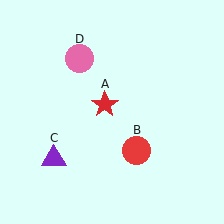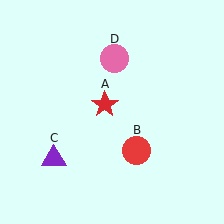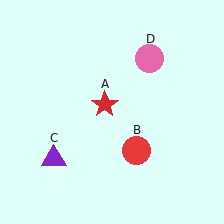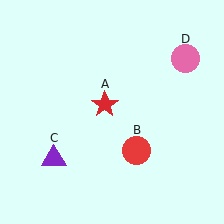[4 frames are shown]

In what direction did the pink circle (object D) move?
The pink circle (object D) moved right.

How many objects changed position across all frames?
1 object changed position: pink circle (object D).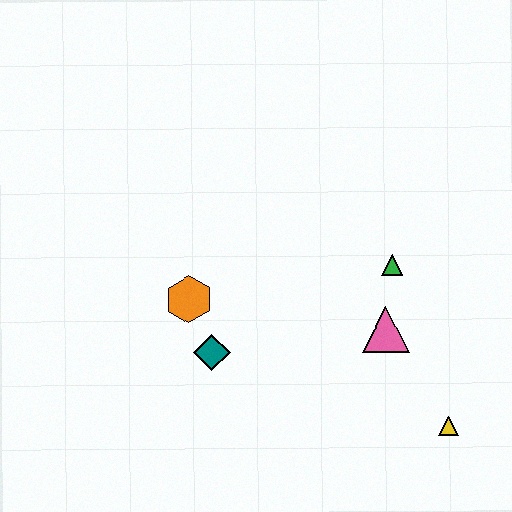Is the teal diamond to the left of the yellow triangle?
Yes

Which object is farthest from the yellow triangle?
The orange hexagon is farthest from the yellow triangle.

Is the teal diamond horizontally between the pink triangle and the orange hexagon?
Yes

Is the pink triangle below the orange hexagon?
Yes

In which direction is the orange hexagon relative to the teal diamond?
The orange hexagon is above the teal diamond.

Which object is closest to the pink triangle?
The green triangle is closest to the pink triangle.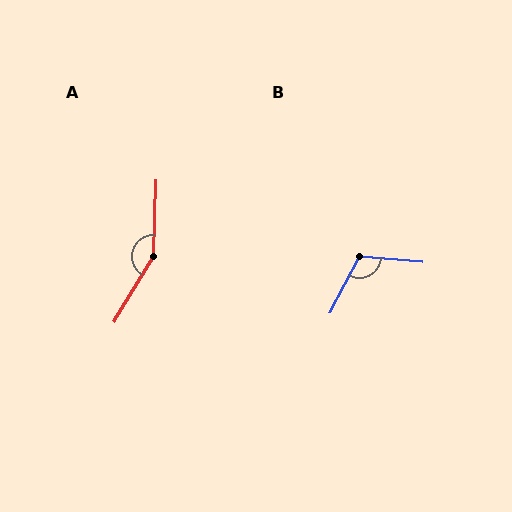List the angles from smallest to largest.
B (113°), A (151°).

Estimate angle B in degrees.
Approximately 113 degrees.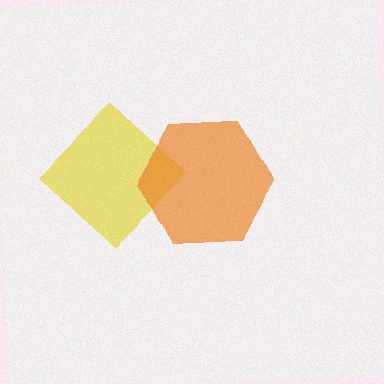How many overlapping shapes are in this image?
There are 2 overlapping shapes in the image.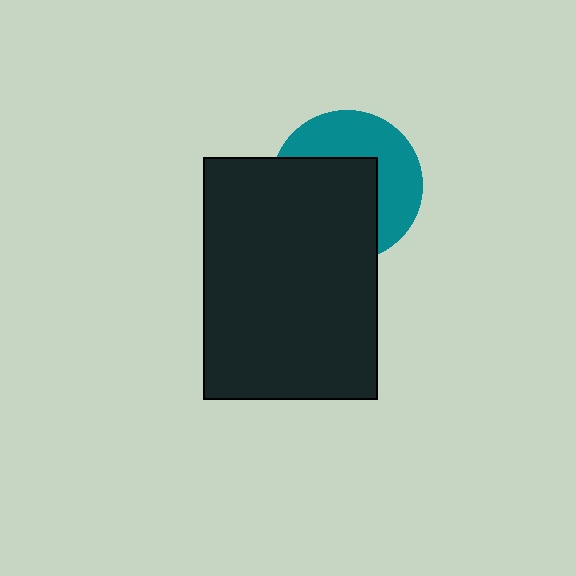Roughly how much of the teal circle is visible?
About half of it is visible (roughly 46%).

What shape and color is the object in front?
The object in front is a black rectangle.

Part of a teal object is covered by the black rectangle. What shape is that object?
It is a circle.